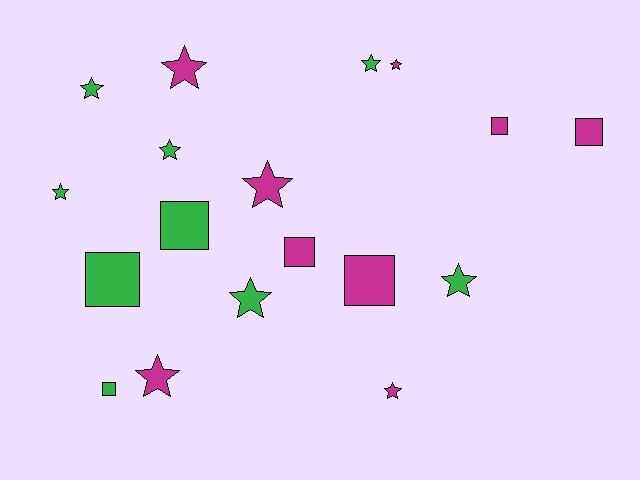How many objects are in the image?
There are 18 objects.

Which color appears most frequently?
Magenta, with 9 objects.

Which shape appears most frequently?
Star, with 11 objects.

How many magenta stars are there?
There are 5 magenta stars.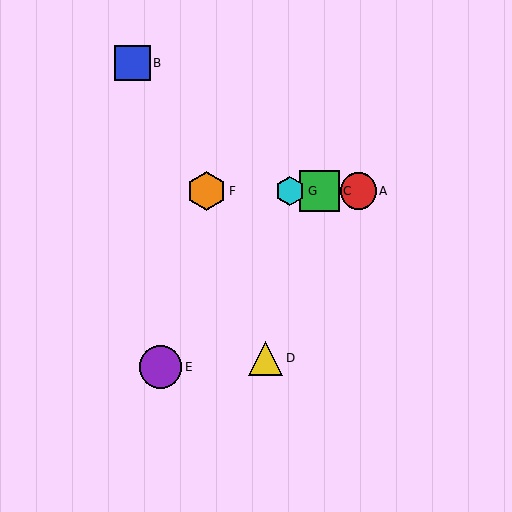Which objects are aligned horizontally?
Objects A, C, F, G are aligned horizontally.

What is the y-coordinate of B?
Object B is at y≈63.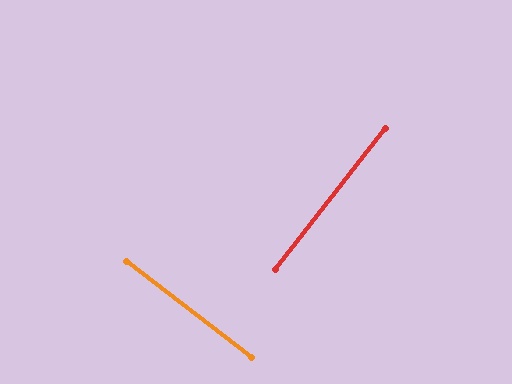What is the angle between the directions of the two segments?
Approximately 90 degrees.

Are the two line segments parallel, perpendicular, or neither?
Perpendicular — they meet at approximately 90°.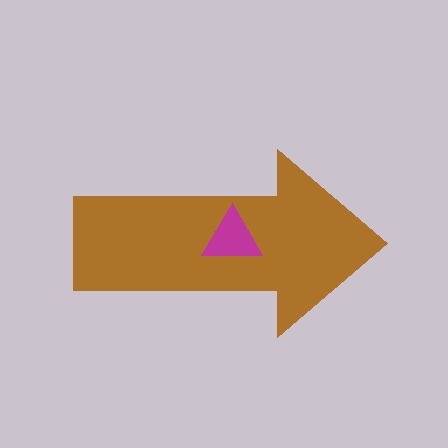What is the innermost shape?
The magenta triangle.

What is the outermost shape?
The brown arrow.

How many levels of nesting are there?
2.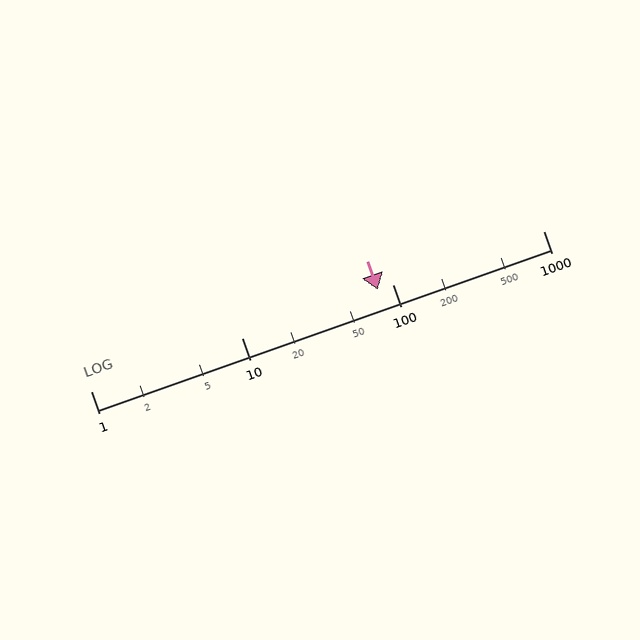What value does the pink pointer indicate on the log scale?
The pointer indicates approximately 80.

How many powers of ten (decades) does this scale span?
The scale spans 3 decades, from 1 to 1000.